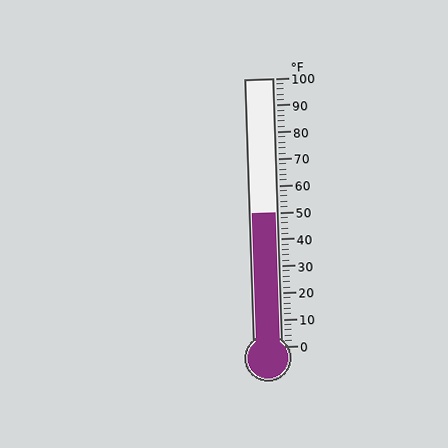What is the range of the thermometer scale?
The thermometer scale ranges from 0°F to 100°F.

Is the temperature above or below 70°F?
The temperature is below 70°F.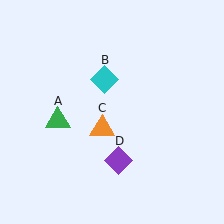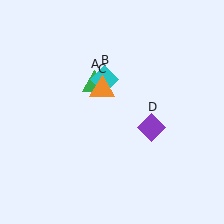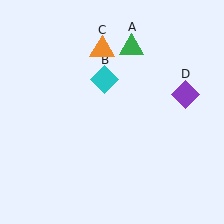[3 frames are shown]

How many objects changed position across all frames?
3 objects changed position: green triangle (object A), orange triangle (object C), purple diamond (object D).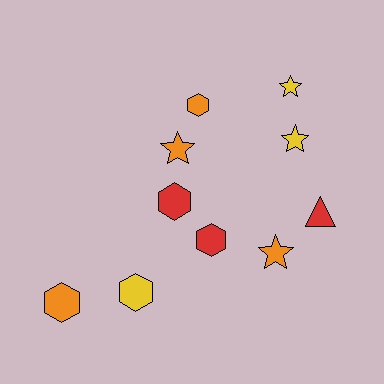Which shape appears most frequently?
Hexagon, with 5 objects.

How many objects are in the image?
There are 10 objects.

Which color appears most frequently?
Orange, with 4 objects.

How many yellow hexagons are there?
There is 1 yellow hexagon.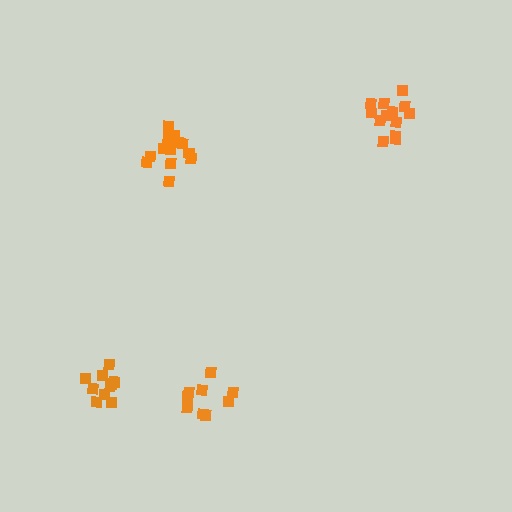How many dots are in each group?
Group 1: 9 dots, Group 2: 15 dots, Group 3: 13 dots, Group 4: 10 dots (47 total).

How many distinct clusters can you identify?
There are 4 distinct clusters.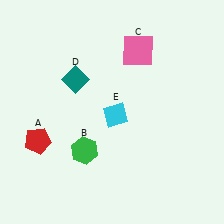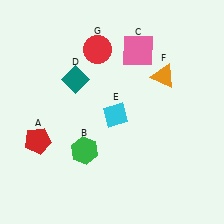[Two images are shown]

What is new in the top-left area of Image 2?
A red circle (G) was added in the top-left area of Image 2.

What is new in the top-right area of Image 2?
An orange triangle (F) was added in the top-right area of Image 2.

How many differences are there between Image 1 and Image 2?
There are 2 differences between the two images.